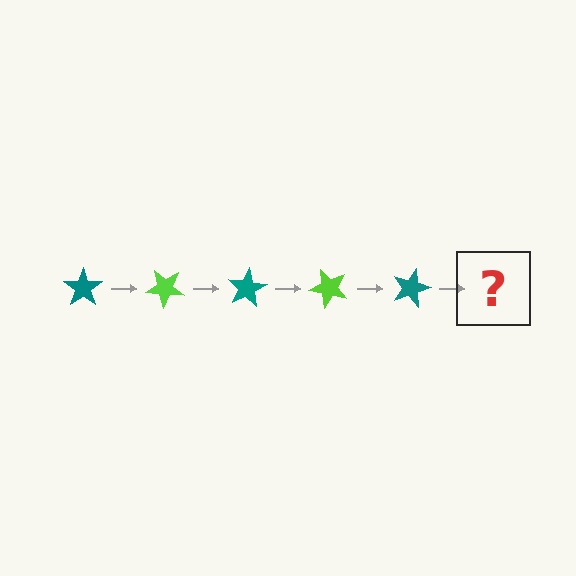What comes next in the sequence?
The next element should be a lime star, rotated 200 degrees from the start.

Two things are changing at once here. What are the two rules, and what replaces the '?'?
The two rules are that it rotates 40 degrees each step and the color cycles through teal and lime. The '?' should be a lime star, rotated 200 degrees from the start.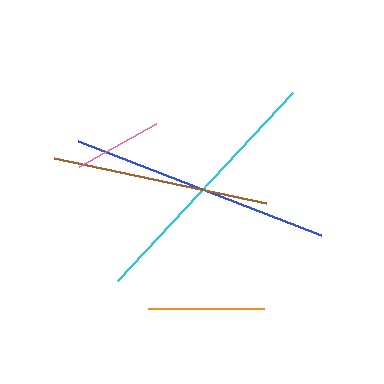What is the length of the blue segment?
The blue segment is approximately 261 pixels long.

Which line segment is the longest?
The blue line is the longest at approximately 261 pixels.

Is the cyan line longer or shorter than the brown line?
The cyan line is longer than the brown line.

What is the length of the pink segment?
The pink segment is approximately 88 pixels long.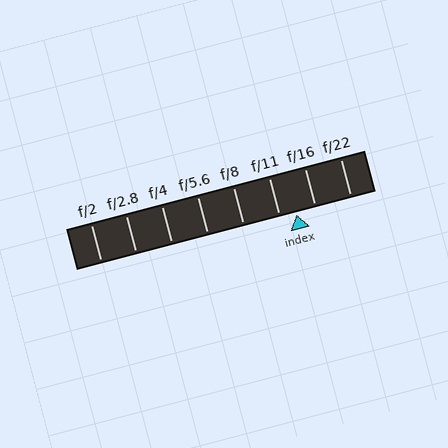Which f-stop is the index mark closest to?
The index mark is closest to f/11.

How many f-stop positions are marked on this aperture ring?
There are 8 f-stop positions marked.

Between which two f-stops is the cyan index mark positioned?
The index mark is between f/11 and f/16.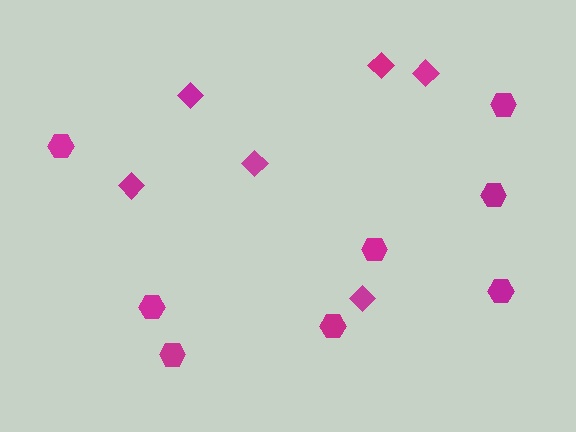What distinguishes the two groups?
There are 2 groups: one group of hexagons (8) and one group of diamonds (6).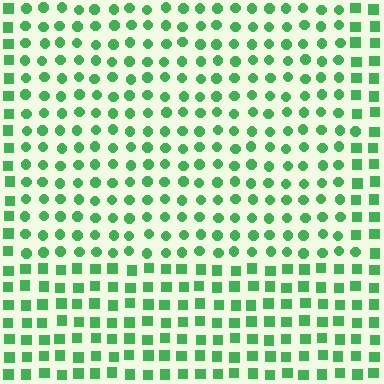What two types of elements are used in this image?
The image uses circles inside the rectangle region and squares outside it.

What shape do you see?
I see a rectangle.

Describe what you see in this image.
The image is filled with small green elements arranged in a uniform grid. A rectangle-shaped region contains circles, while the surrounding area contains squares. The boundary is defined purely by the change in element shape.